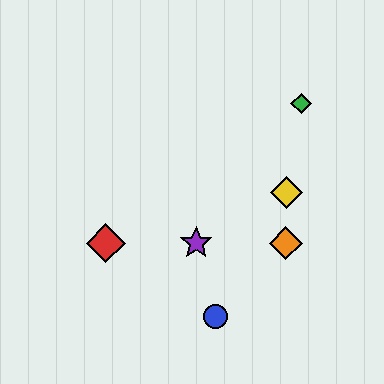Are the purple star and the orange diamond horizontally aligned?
Yes, both are at y≈243.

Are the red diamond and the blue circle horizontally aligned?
No, the red diamond is at y≈243 and the blue circle is at y≈317.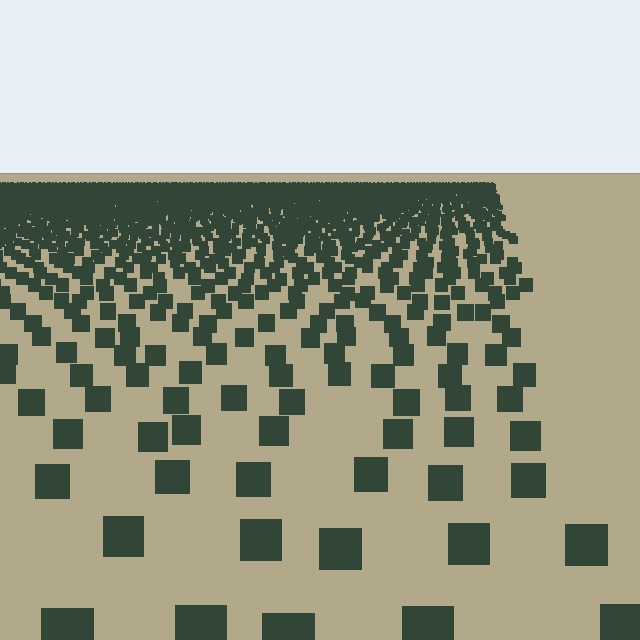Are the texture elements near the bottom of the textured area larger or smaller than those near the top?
Larger. Near the bottom, elements are closer to the viewer and appear at a bigger on-screen size.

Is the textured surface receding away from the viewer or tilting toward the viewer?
The surface is receding away from the viewer. Texture elements get smaller and denser toward the top.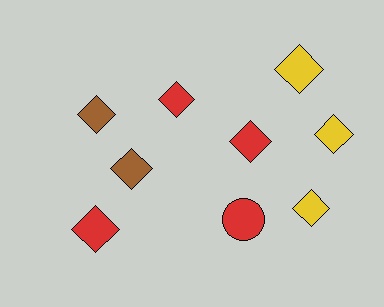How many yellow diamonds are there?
There are 3 yellow diamonds.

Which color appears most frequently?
Red, with 4 objects.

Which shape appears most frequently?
Diamond, with 8 objects.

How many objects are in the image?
There are 9 objects.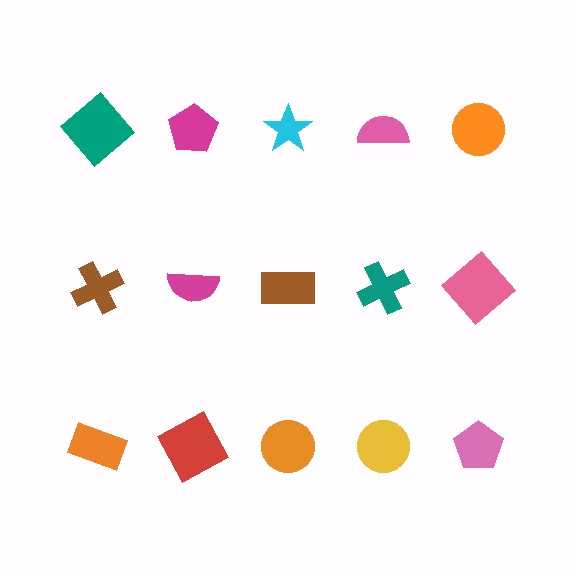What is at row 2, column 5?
A pink diamond.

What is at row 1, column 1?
A teal diamond.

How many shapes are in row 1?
5 shapes.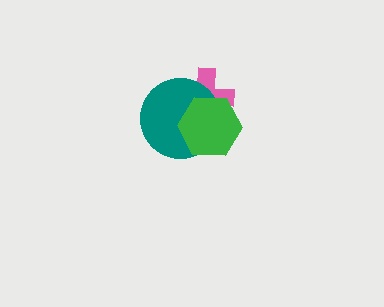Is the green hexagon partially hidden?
No, no other shape covers it.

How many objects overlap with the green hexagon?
2 objects overlap with the green hexagon.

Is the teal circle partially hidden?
Yes, it is partially covered by another shape.